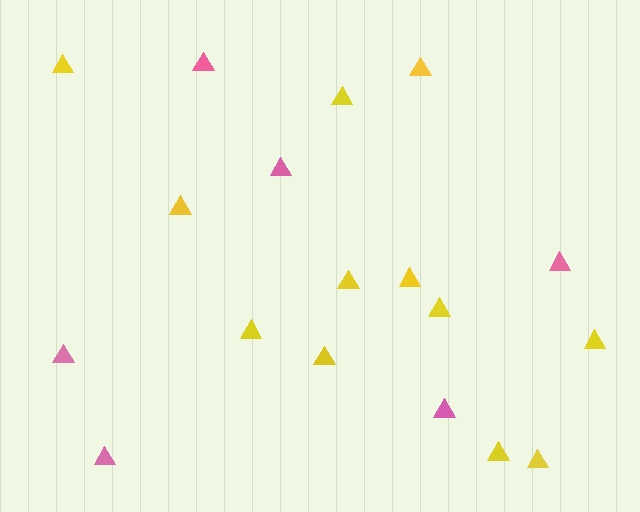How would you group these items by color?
There are 2 groups: one group of pink triangles (6) and one group of yellow triangles (12).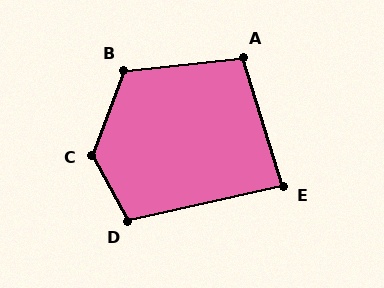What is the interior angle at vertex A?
Approximately 101 degrees (obtuse).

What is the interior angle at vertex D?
Approximately 106 degrees (obtuse).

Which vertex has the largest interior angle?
C, at approximately 131 degrees.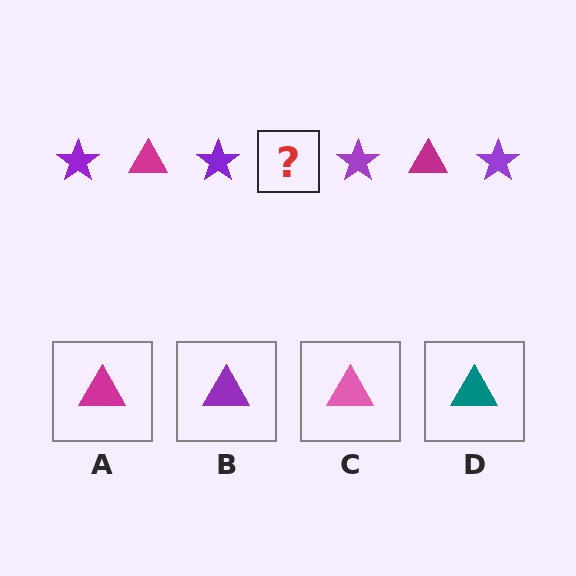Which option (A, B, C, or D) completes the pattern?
A.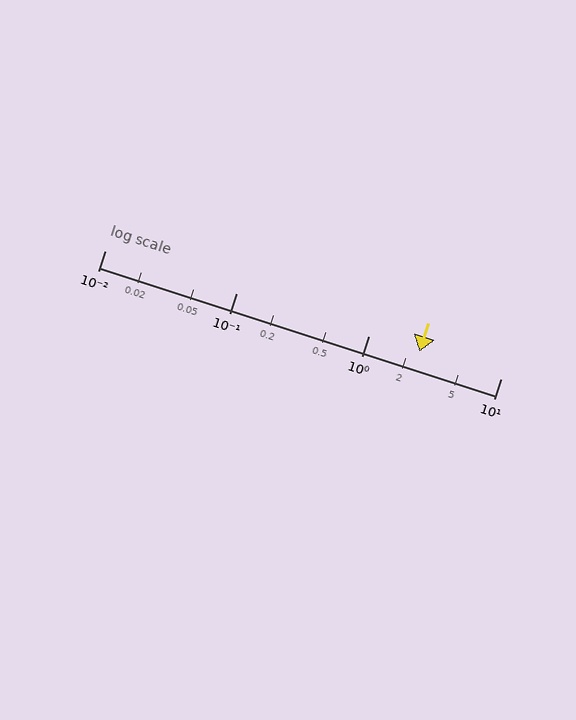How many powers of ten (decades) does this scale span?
The scale spans 3 decades, from 0.01 to 10.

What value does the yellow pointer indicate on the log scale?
The pointer indicates approximately 2.4.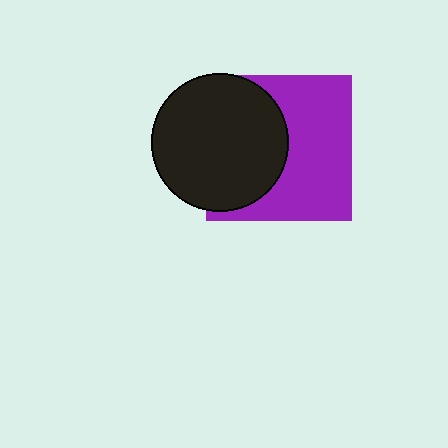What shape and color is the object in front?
The object in front is a black circle.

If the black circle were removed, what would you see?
You would see the complete purple square.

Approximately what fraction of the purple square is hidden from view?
Roughly 44% of the purple square is hidden behind the black circle.